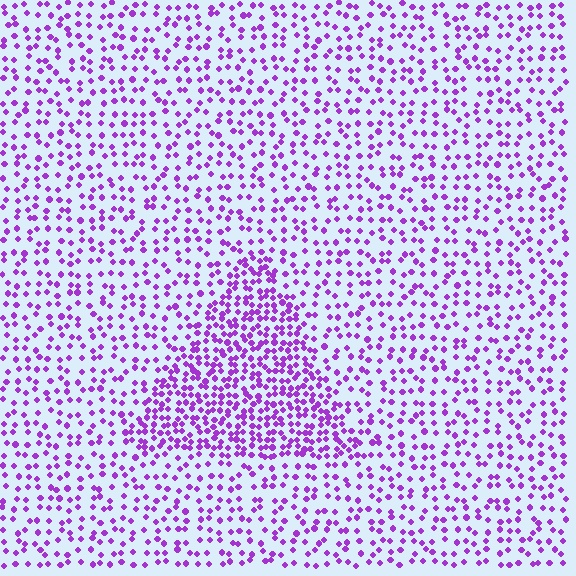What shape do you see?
I see a triangle.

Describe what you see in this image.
The image contains small purple elements arranged at two different densities. A triangle-shaped region is visible where the elements are more densely packed than the surrounding area.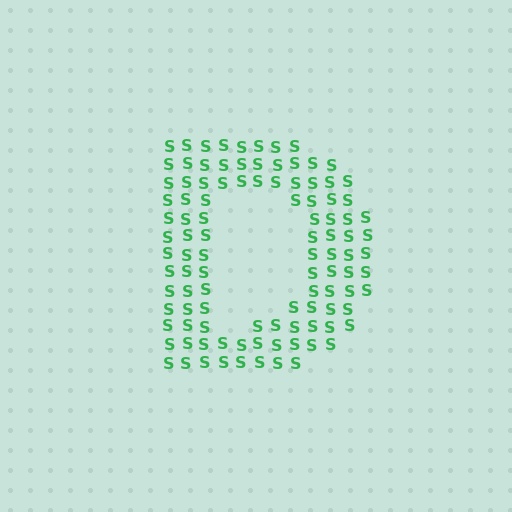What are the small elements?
The small elements are letter S's.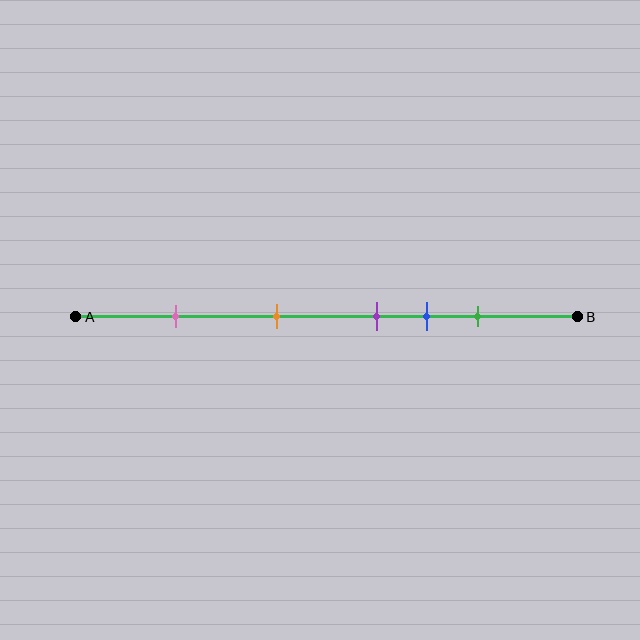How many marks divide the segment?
There are 5 marks dividing the segment.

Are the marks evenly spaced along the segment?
No, the marks are not evenly spaced.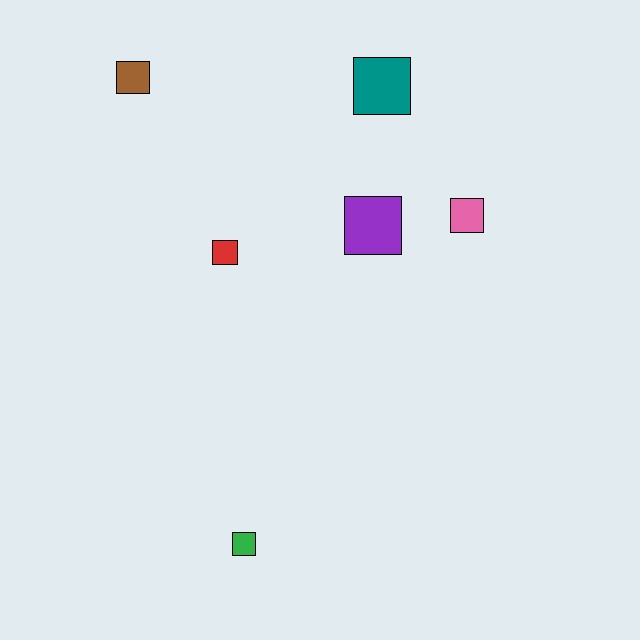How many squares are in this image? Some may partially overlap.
There are 6 squares.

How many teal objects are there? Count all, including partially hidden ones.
There is 1 teal object.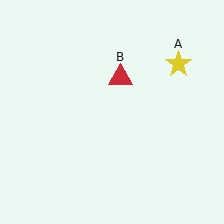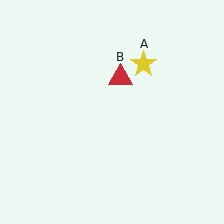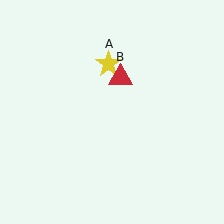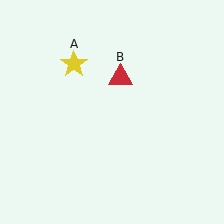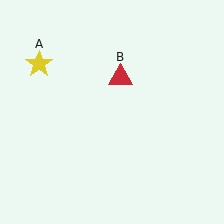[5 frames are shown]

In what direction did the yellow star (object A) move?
The yellow star (object A) moved left.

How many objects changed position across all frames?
1 object changed position: yellow star (object A).